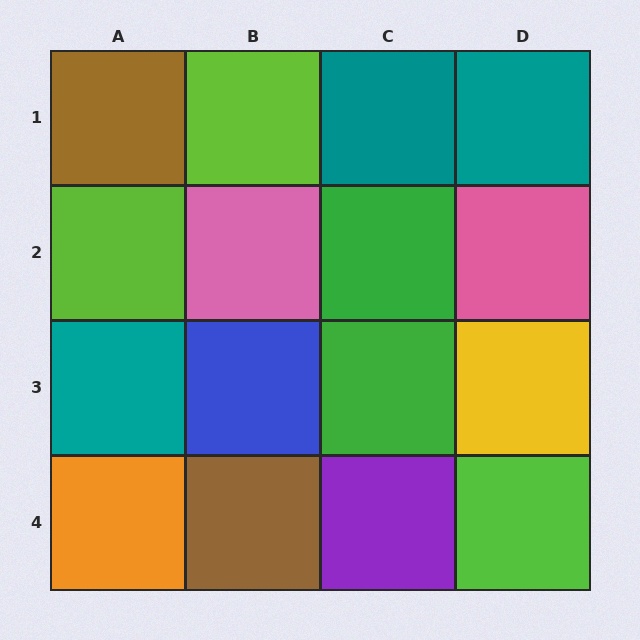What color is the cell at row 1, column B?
Lime.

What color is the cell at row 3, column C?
Green.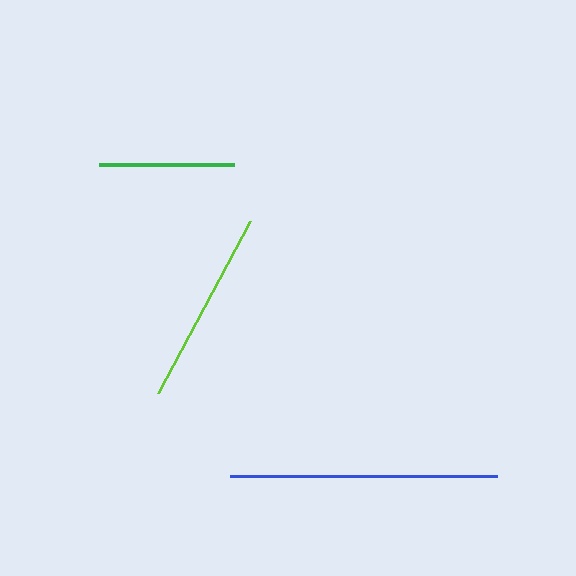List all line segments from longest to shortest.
From longest to shortest: blue, lime, green.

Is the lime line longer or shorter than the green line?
The lime line is longer than the green line.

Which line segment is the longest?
The blue line is the longest at approximately 267 pixels.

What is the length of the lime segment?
The lime segment is approximately 195 pixels long.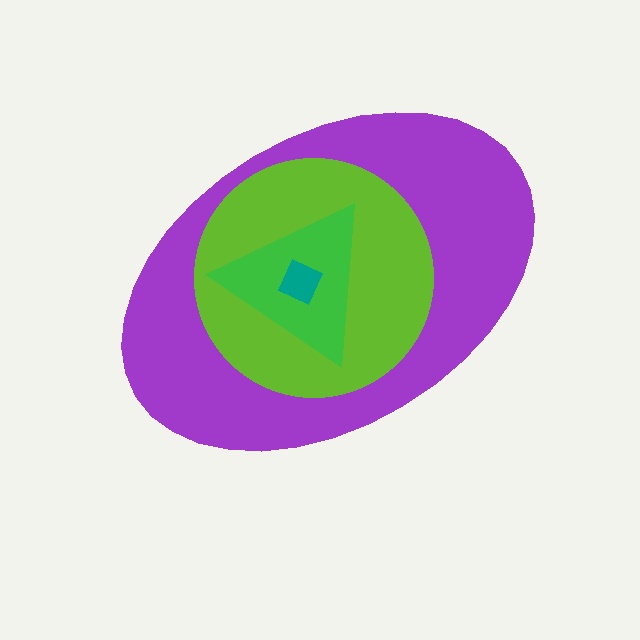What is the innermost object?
The teal diamond.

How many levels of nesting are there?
4.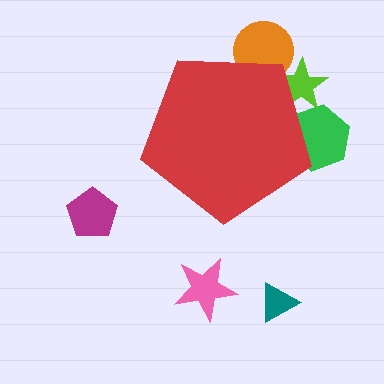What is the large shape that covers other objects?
A red pentagon.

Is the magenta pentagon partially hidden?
No, the magenta pentagon is fully visible.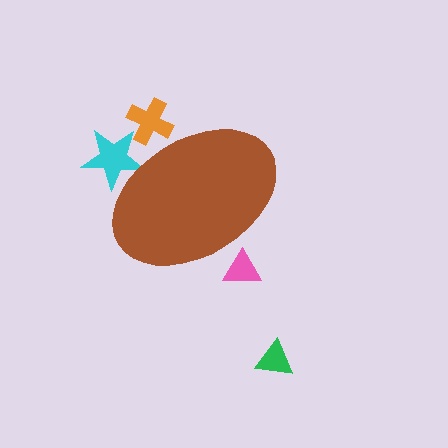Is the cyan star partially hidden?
Yes, the cyan star is partially hidden behind the brown ellipse.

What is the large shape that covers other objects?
A brown ellipse.